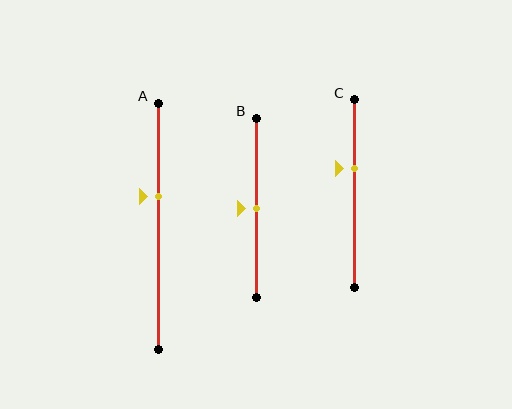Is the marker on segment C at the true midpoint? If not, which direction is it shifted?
No, the marker on segment C is shifted upward by about 14% of the segment length.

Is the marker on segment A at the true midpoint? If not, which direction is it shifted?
No, the marker on segment A is shifted upward by about 12% of the segment length.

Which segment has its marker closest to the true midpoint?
Segment B has its marker closest to the true midpoint.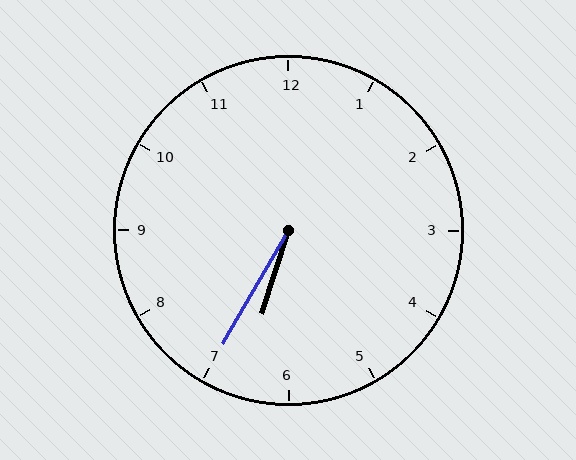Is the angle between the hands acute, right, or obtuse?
It is acute.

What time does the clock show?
6:35.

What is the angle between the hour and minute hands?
Approximately 12 degrees.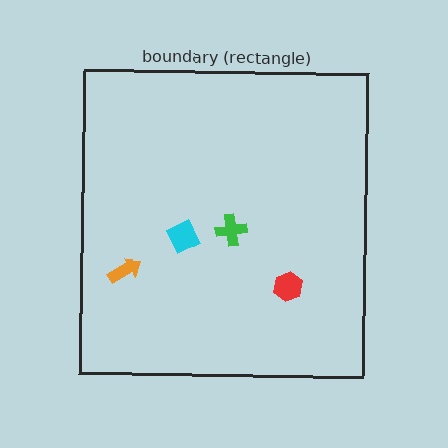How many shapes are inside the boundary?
4 inside, 0 outside.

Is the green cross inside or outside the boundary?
Inside.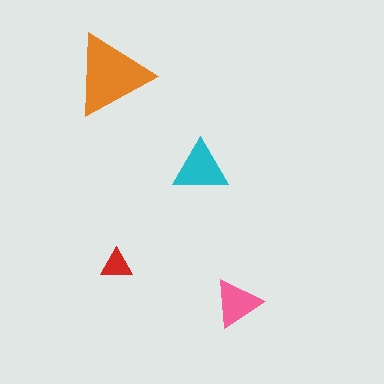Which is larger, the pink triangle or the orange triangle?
The orange one.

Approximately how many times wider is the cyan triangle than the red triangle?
About 1.5 times wider.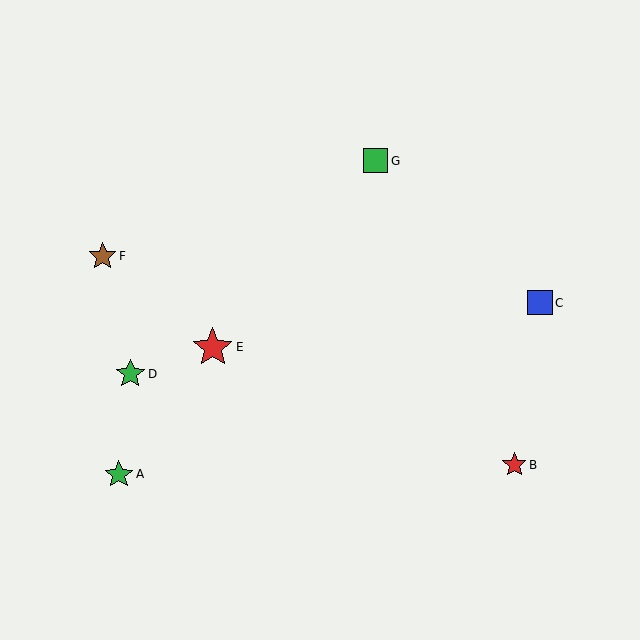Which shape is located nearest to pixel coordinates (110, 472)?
The green star (labeled A) at (119, 474) is nearest to that location.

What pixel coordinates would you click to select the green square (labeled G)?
Click at (376, 161) to select the green square G.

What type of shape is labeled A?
Shape A is a green star.